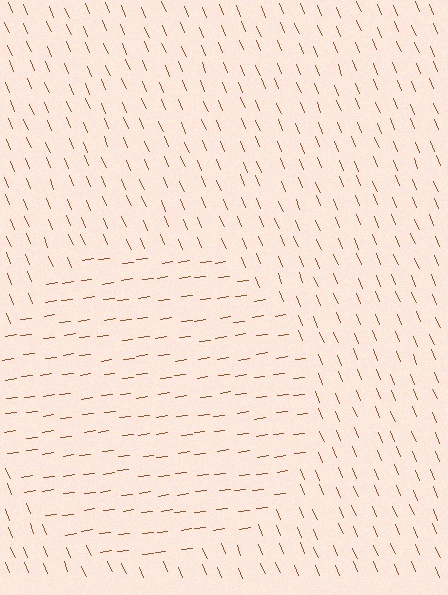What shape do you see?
I see a circle.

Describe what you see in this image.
The image is filled with small brown line segments. A circle region in the image has lines oriented differently from the surrounding lines, creating a visible texture boundary.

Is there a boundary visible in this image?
Yes, there is a texture boundary formed by a change in line orientation.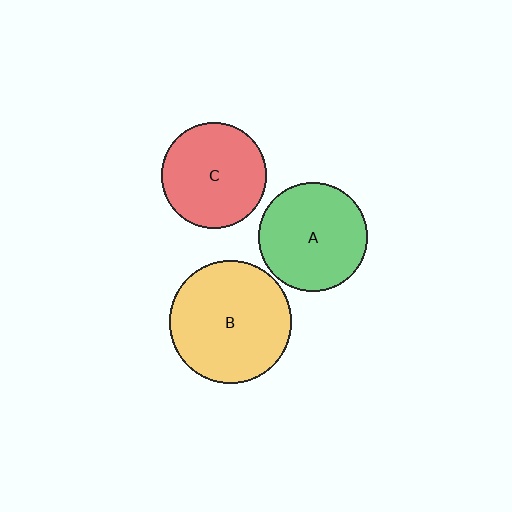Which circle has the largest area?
Circle B (yellow).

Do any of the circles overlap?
No, none of the circles overlap.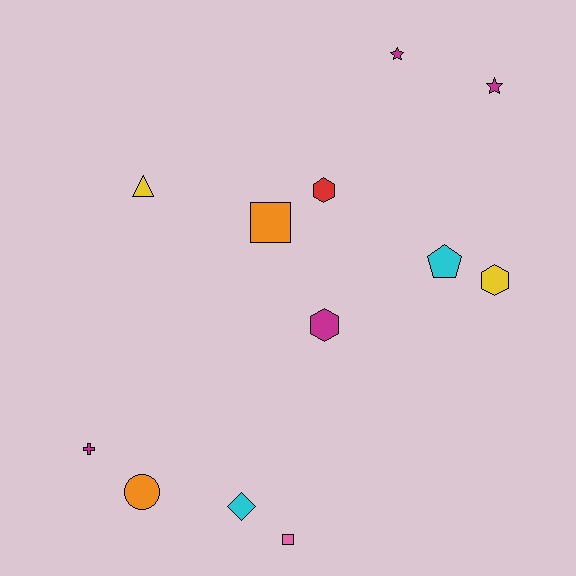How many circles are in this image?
There is 1 circle.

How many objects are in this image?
There are 12 objects.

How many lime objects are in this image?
There are no lime objects.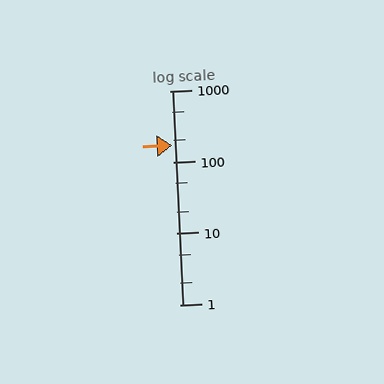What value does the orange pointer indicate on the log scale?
The pointer indicates approximately 170.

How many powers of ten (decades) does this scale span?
The scale spans 3 decades, from 1 to 1000.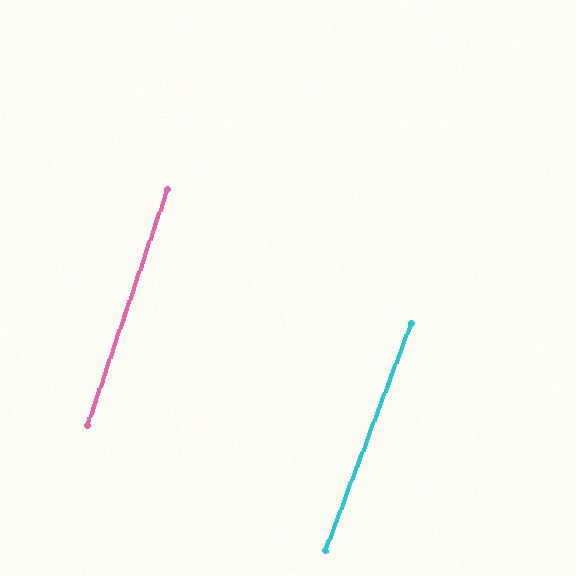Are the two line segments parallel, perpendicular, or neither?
Parallel — their directions differ by only 1.8°.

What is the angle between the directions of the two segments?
Approximately 2 degrees.